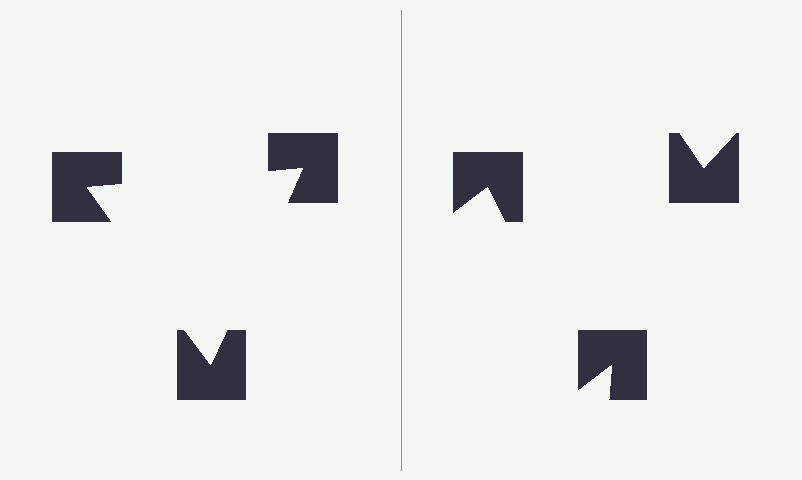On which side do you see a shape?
An illusory triangle appears on the left side. On the right side the wedge cuts are rotated, so no coherent shape forms.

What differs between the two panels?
The notched squares are positioned identically on both sides; only the wedge orientations differ. On the left they align to a triangle; on the right they are misaligned.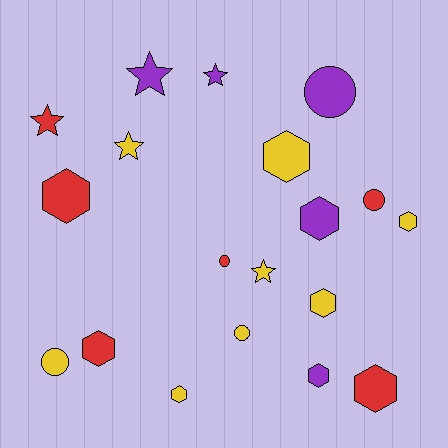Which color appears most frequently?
Yellow, with 8 objects.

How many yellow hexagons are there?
There are 4 yellow hexagons.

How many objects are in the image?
There are 19 objects.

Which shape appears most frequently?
Hexagon, with 9 objects.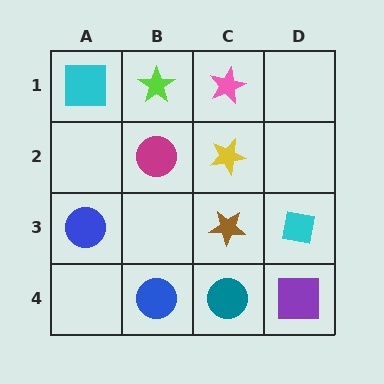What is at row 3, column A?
A blue circle.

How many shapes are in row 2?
2 shapes.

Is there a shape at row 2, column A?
No, that cell is empty.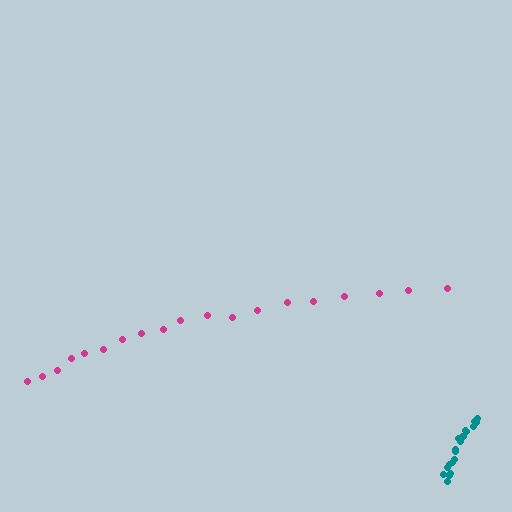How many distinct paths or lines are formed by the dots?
There are 2 distinct paths.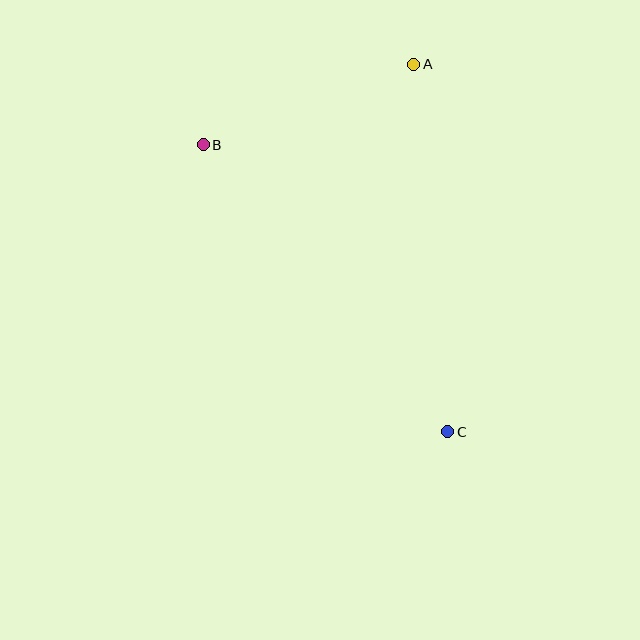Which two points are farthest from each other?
Points B and C are farthest from each other.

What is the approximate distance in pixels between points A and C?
The distance between A and C is approximately 369 pixels.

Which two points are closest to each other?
Points A and B are closest to each other.